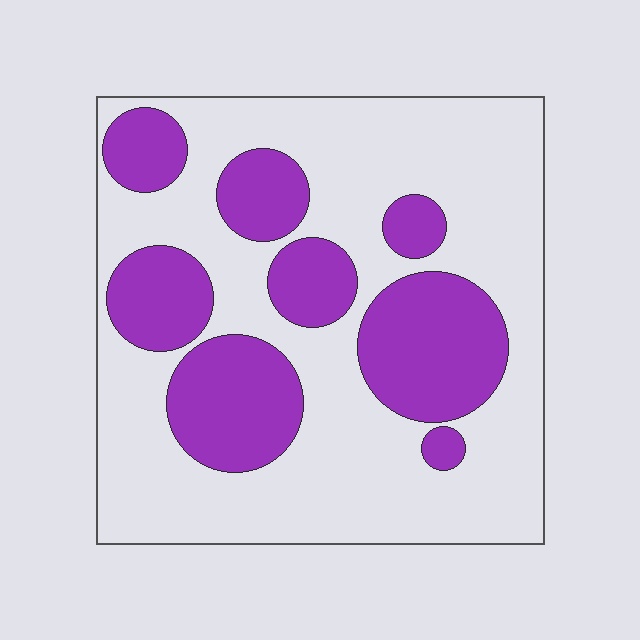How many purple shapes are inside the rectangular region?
8.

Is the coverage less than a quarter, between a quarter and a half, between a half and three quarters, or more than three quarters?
Between a quarter and a half.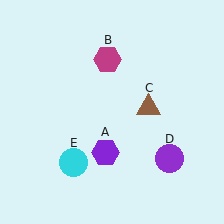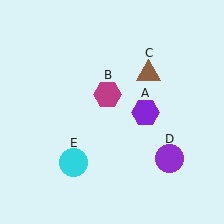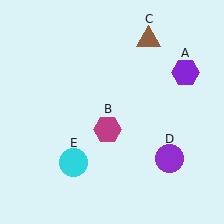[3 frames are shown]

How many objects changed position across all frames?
3 objects changed position: purple hexagon (object A), magenta hexagon (object B), brown triangle (object C).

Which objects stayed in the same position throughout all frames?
Purple circle (object D) and cyan circle (object E) remained stationary.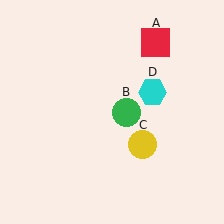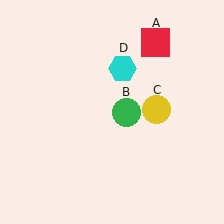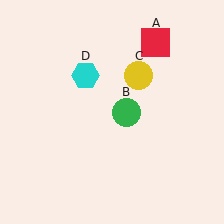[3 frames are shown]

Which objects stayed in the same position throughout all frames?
Red square (object A) and green circle (object B) remained stationary.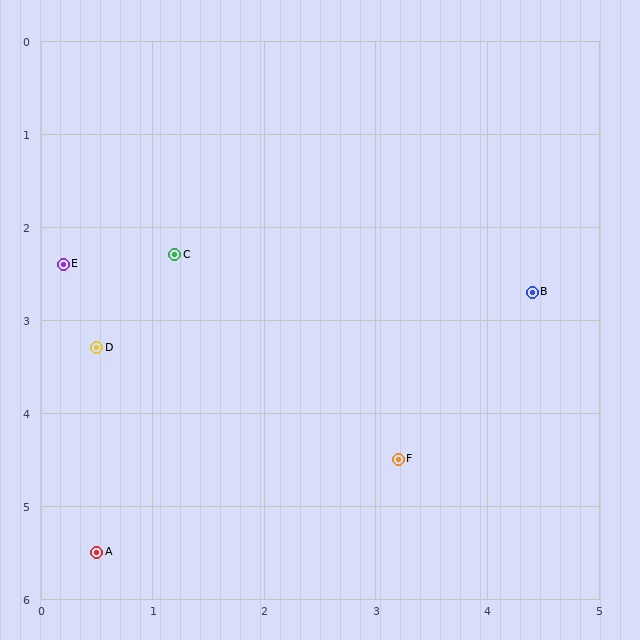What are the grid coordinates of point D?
Point D is at approximately (0.5, 3.3).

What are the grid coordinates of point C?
Point C is at approximately (1.2, 2.3).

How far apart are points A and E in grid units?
Points A and E are about 3.1 grid units apart.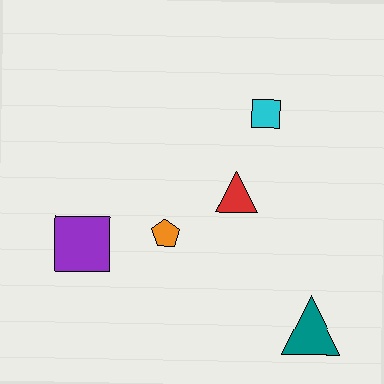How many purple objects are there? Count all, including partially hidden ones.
There is 1 purple object.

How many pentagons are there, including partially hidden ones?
There is 1 pentagon.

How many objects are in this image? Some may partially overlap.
There are 5 objects.